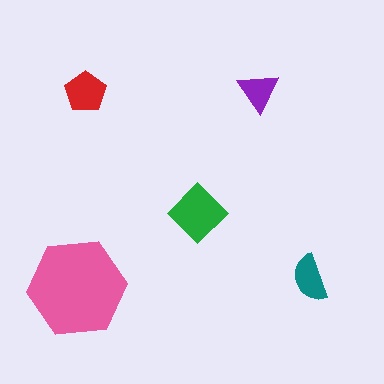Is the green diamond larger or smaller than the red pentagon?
Larger.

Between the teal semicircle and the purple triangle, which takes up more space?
The teal semicircle.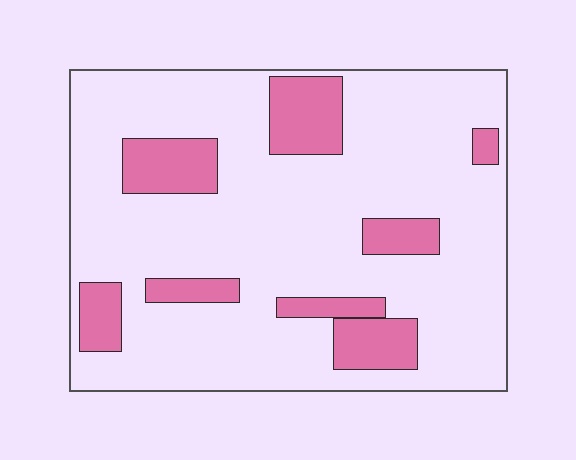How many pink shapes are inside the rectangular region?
8.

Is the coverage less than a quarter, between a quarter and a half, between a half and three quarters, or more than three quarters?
Less than a quarter.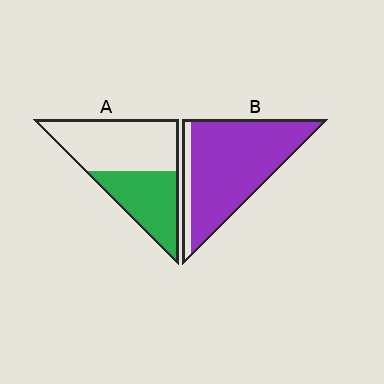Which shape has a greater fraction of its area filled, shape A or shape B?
Shape B.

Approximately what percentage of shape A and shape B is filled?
A is approximately 40% and B is approximately 90%.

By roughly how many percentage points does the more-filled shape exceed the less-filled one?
By roughly 45 percentage points (B over A).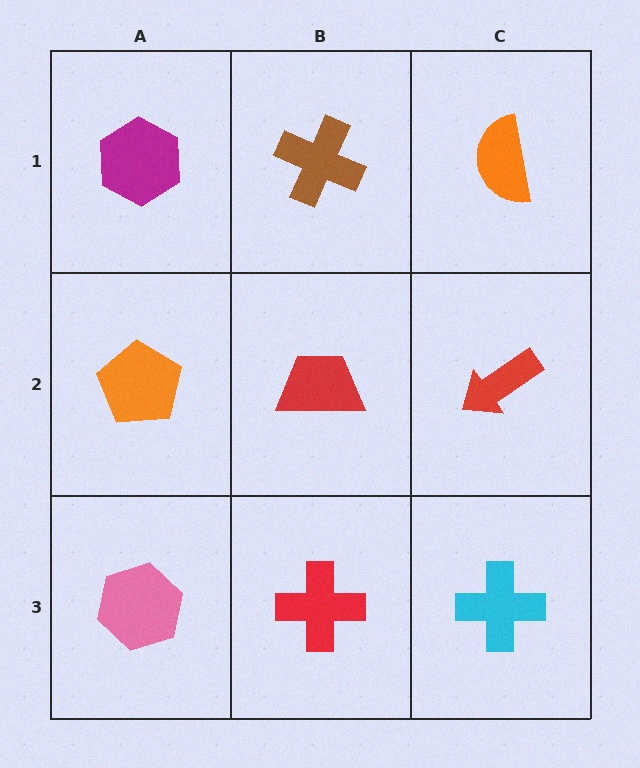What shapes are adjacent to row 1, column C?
A red arrow (row 2, column C), a brown cross (row 1, column B).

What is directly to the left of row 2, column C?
A red trapezoid.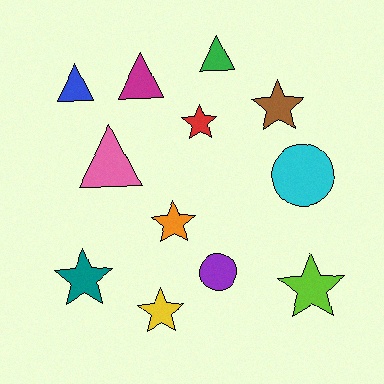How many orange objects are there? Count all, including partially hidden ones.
There is 1 orange object.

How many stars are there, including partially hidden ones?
There are 6 stars.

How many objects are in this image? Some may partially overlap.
There are 12 objects.